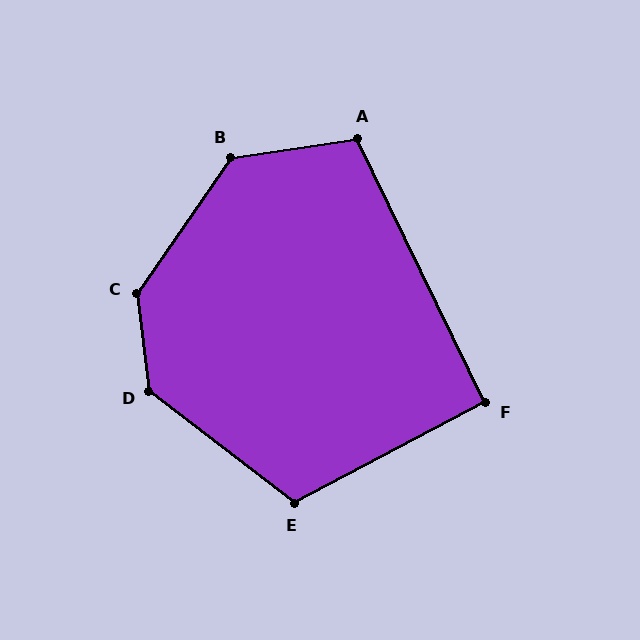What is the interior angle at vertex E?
Approximately 115 degrees (obtuse).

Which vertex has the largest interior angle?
C, at approximately 138 degrees.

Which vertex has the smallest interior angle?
F, at approximately 92 degrees.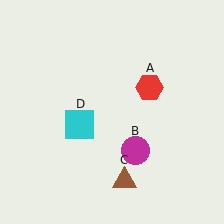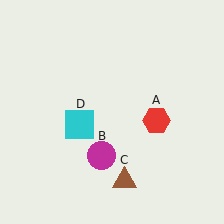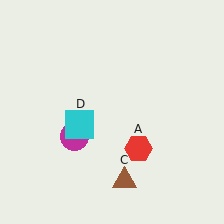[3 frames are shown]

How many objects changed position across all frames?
2 objects changed position: red hexagon (object A), magenta circle (object B).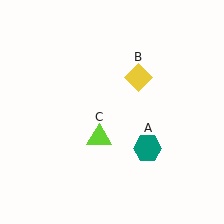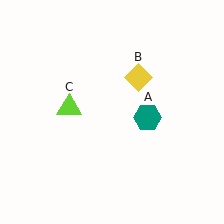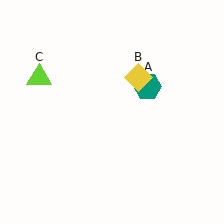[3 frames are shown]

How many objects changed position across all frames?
2 objects changed position: teal hexagon (object A), lime triangle (object C).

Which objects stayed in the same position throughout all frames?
Yellow diamond (object B) remained stationary.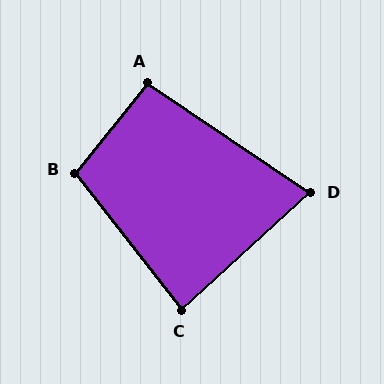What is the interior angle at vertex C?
Approximately 86 degrees (approximately right).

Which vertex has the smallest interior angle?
D, at approximately 76 degrees.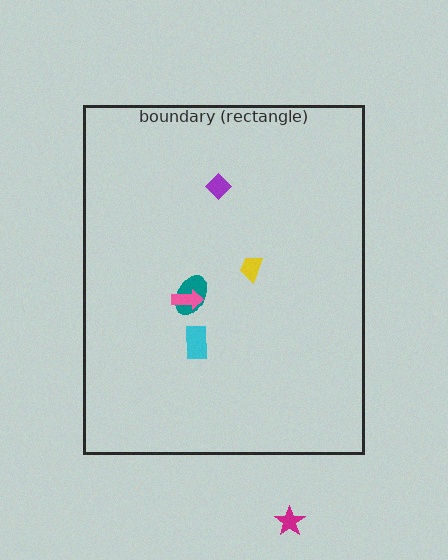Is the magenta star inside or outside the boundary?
Outside.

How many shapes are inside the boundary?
5 inside, 1 outside.